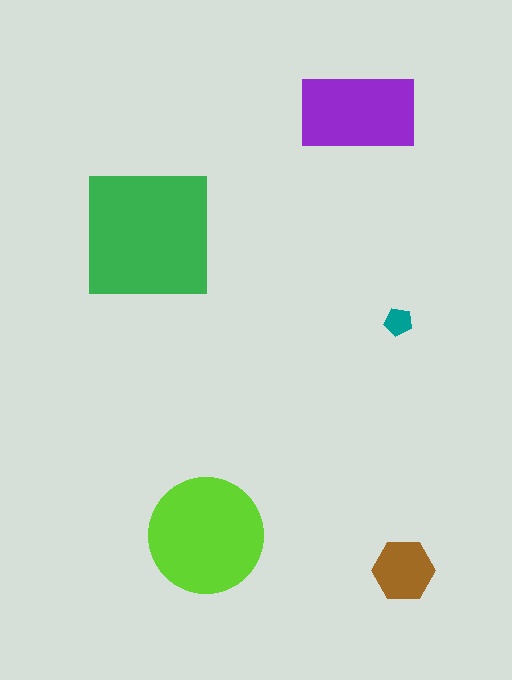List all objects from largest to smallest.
The green square, the lime circle, the purple rectangle, the brown hexagon, the teal pentagon.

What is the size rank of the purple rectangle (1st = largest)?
3rd.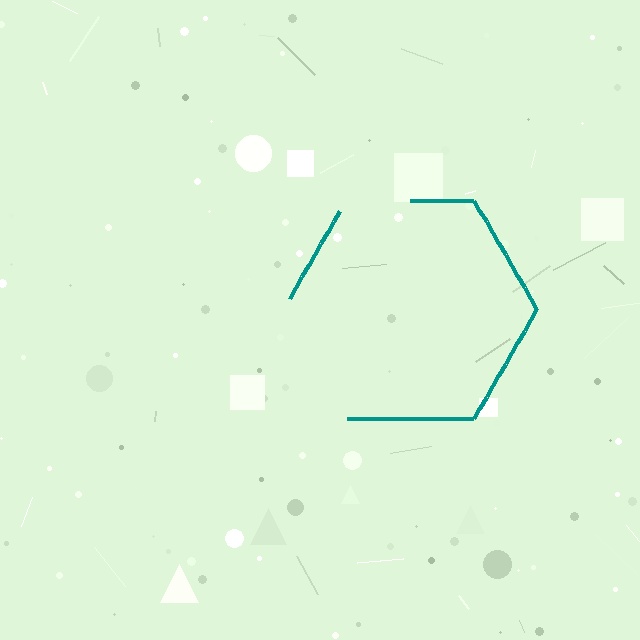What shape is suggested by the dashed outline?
The dashed outline suggests a hexagon.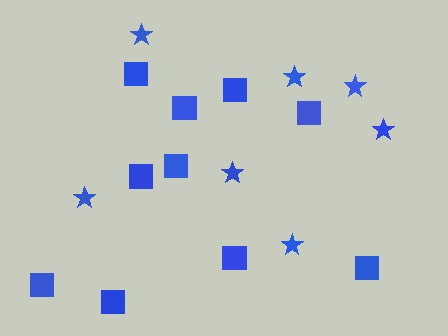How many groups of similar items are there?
There are 2 groups: one group of stars (7) and one group of squares (10).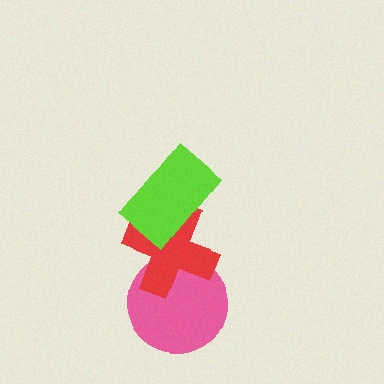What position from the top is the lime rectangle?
The lime rectangle is 1st from the top.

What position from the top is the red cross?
The red cross is 2nd from the top.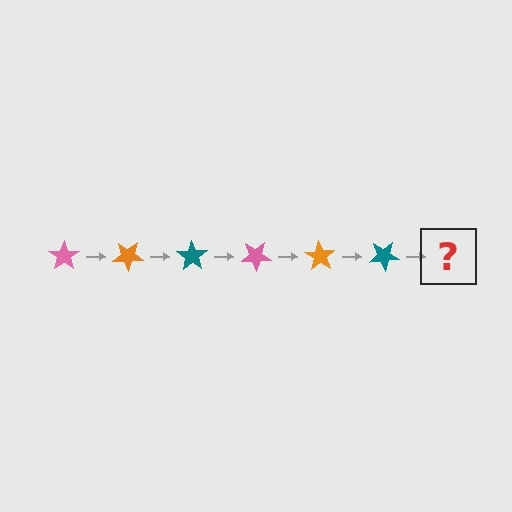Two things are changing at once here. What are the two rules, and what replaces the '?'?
The two rules are that it rotates 35 degrees each step and the color cycles through pink, orange, and teal. The '?' should be a pink star, rotated 210 degrees from the start.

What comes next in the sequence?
The next element should be a pink star, rotated 210 degrees from the start.